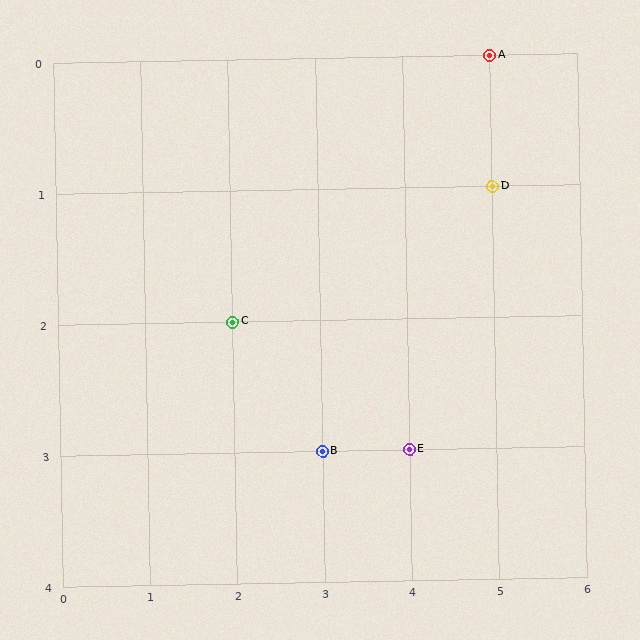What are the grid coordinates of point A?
Point A is at grid coordinates (5, 0).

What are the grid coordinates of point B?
Point B is at grid coordinates (3, 3).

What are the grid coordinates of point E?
Point E is at grid coordinates (4, 3).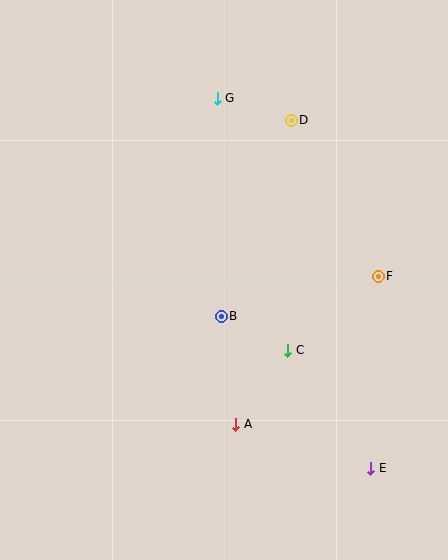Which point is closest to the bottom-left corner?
Point A is closest to the bottom-left corner.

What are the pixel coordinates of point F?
Point F is at (378, 276).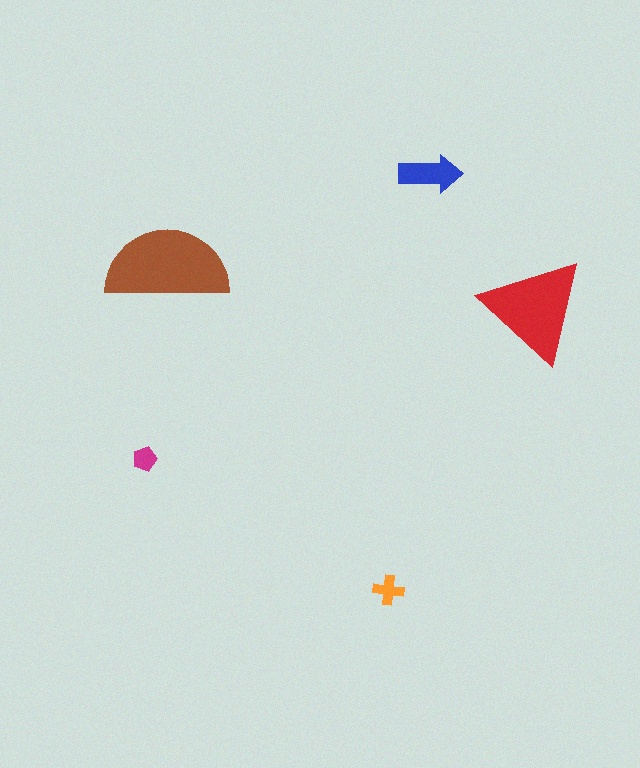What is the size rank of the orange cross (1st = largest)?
4th.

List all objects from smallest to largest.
The magenta pentagon, the orange cross, the blue arrow, the red triangle, the brown semicircle.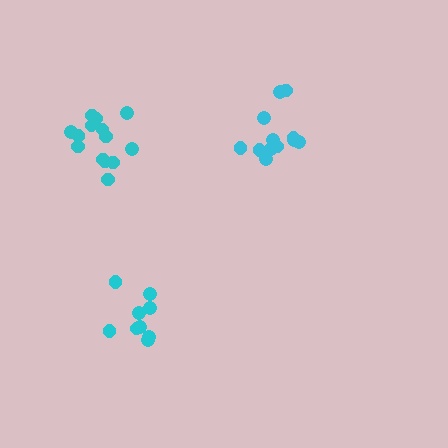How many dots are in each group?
Group 1: 14 dots, Group 2: 9 dots, Group 3: 12 dots (35 total).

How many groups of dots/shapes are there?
There are 3 groups.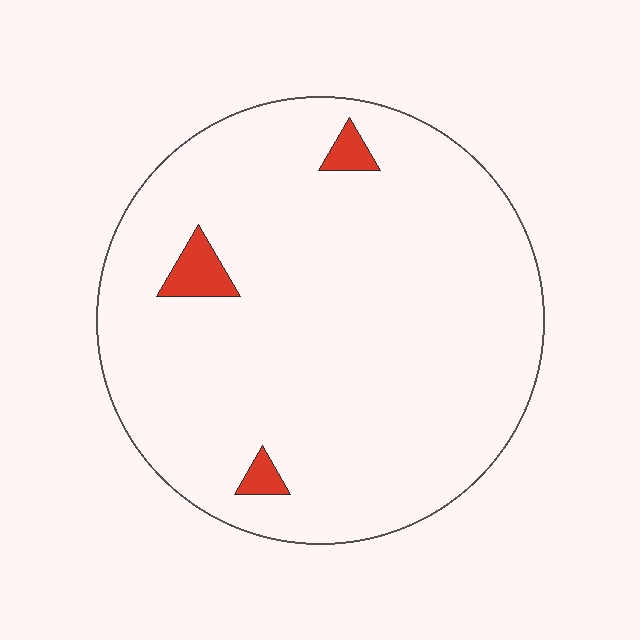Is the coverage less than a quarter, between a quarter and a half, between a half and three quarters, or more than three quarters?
Less than a quarter.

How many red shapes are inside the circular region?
3.